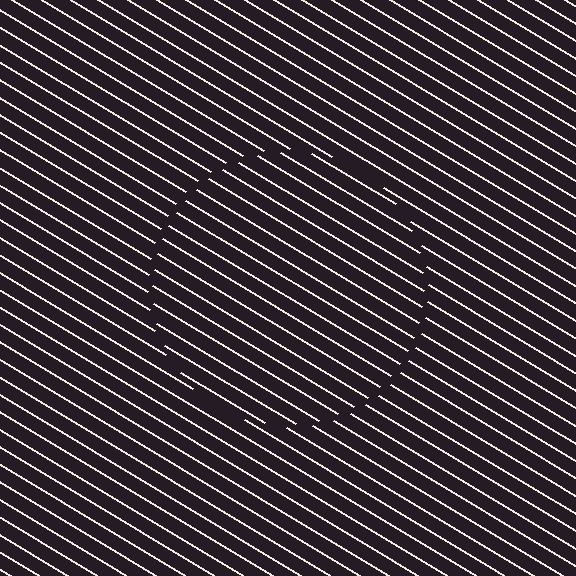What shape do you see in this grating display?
An illusory circle. The interior of the shape contains the same grating, shifted by half a period — the contour is defined by the phase discontinuity where line-ends from the inner and outer gratings abut.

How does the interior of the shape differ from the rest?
The interior of the shape contains the same grating, shifted by half a period — the contour is defined by the phase discontinuity where line-ends from the inner and outer gratings abut.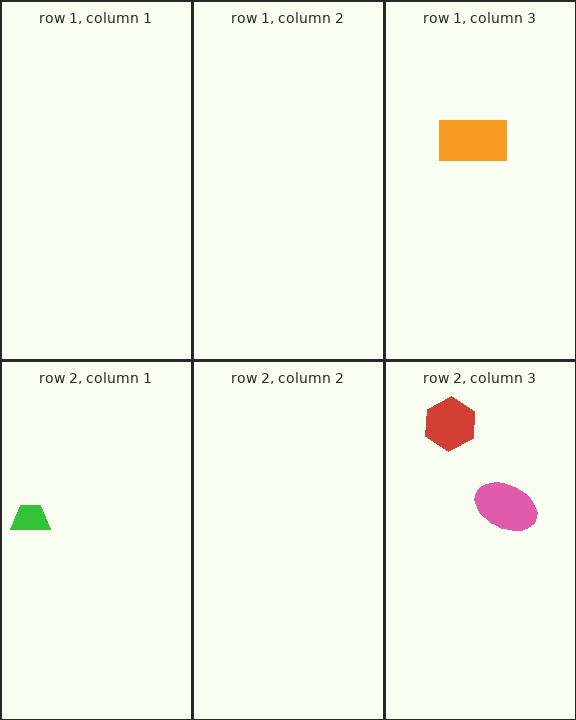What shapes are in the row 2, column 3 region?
The pink ellipse, the red hexagon.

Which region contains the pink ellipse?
The row 2, column 3 region.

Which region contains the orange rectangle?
The row 1, column 3 region.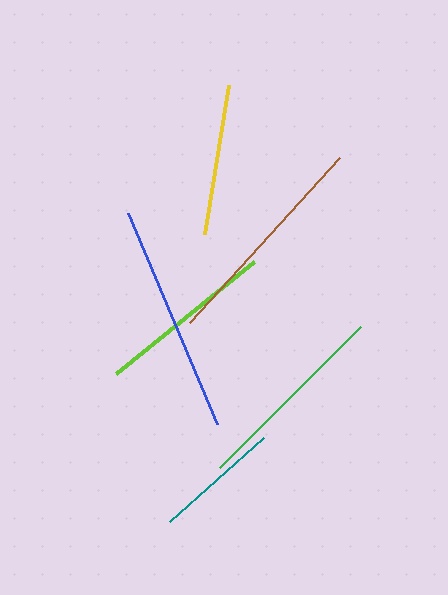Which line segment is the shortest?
The teal line is the shortest at approximately 126 pixels.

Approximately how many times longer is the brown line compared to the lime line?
The brown line is approximately 1.3 times the length of the lime line.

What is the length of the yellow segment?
The yellow segment is approximately 151 pixels long.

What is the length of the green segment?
The green segment is approximately 200 pixels long.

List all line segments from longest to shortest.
From longest to shortest: blue, brown, green, lime, yellow, teal.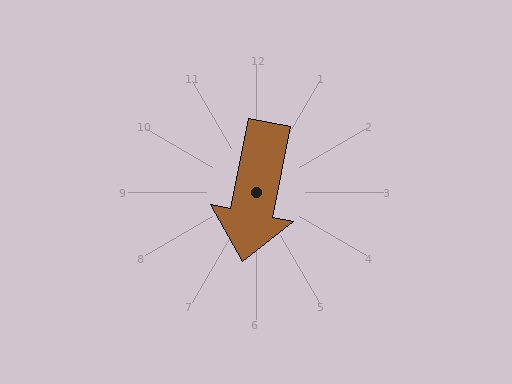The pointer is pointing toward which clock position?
Roughly 6 o'clock.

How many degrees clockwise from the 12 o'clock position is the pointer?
Approximately 191 degrees.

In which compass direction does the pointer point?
South.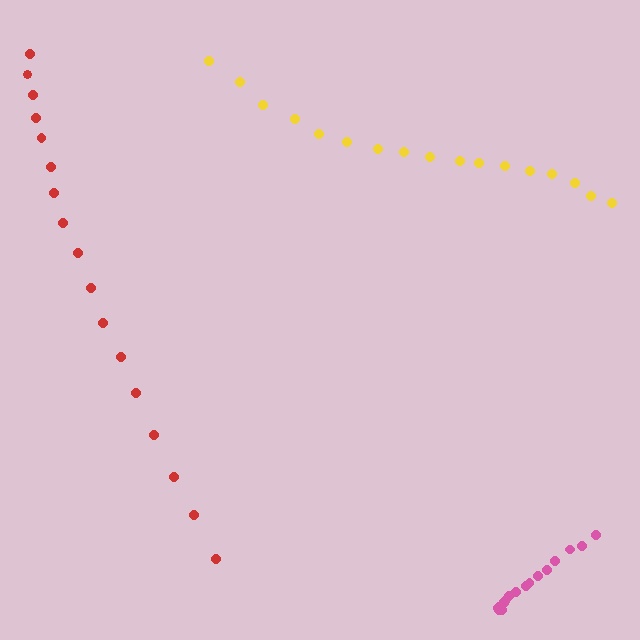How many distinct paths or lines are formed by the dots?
There are 3 distinct paths.